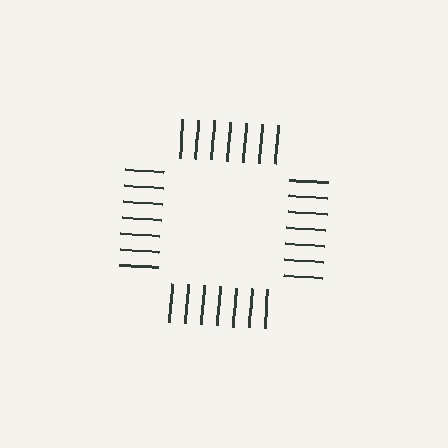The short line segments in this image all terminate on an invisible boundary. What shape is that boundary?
An illusory square — the line segments terminate on its edges but no continuous stroke is drawn.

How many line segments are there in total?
28 — 7 along each of the 4 edges.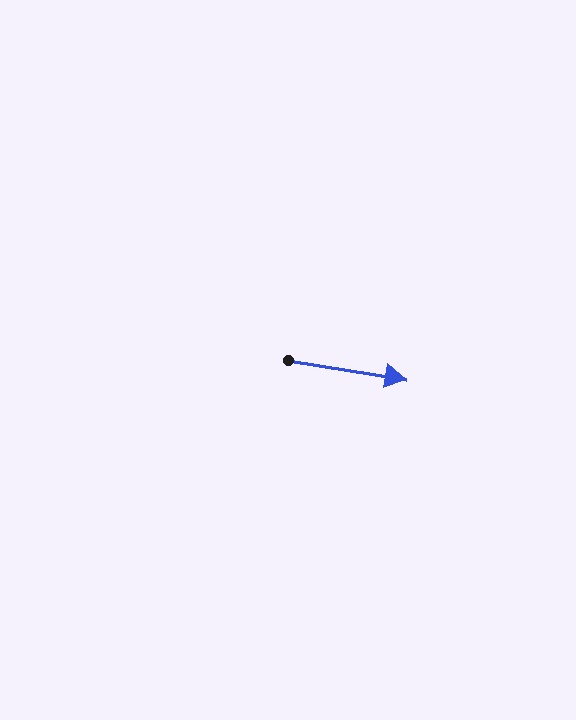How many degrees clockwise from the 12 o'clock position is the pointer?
Approximately 99 degrees.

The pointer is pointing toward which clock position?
Roughly 3 o'clock.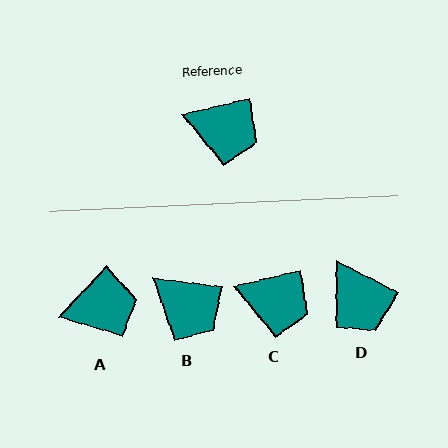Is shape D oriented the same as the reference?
No, it is off by about 40 degrees.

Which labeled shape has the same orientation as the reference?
C.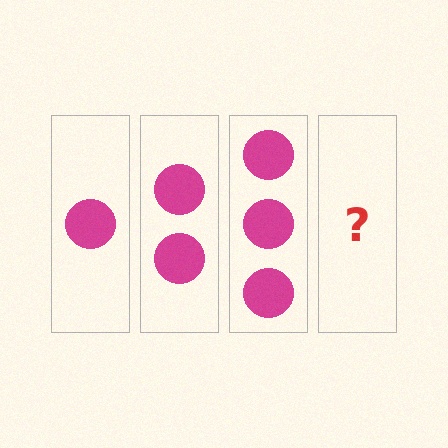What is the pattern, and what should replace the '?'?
The pattern is that each step adds one more circle. The '?' should be 4 circles.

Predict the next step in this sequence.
The next step is 4 circles.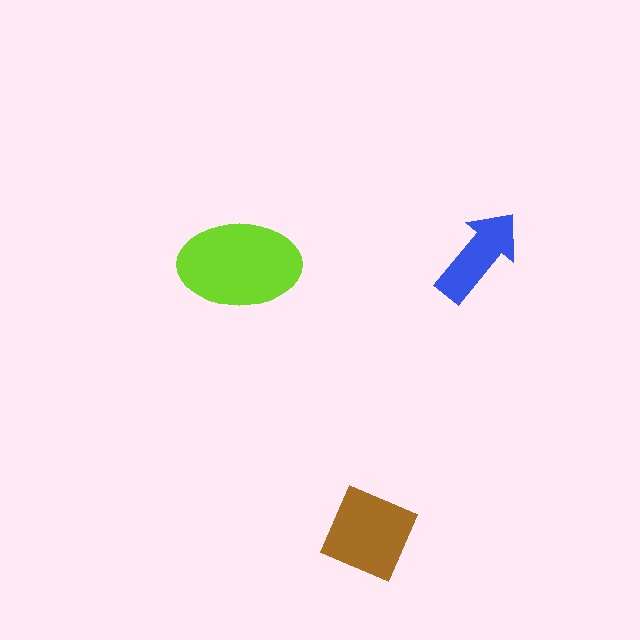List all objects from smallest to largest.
The blue arrow, the brown square, the lime ellipse.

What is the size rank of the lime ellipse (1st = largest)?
1st.